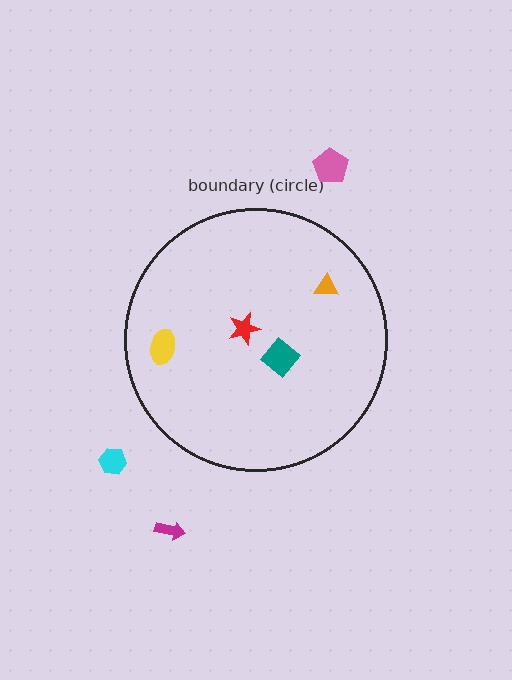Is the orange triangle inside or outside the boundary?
Inside.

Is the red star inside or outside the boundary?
Inside.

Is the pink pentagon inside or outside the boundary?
Outside.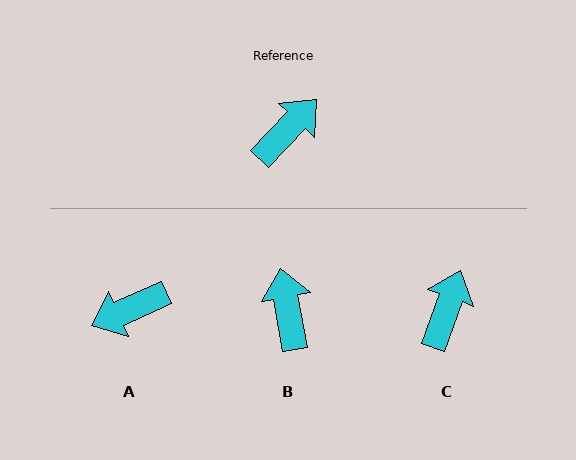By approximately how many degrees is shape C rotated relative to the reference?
Approximately 24 degrees counter-clockwise.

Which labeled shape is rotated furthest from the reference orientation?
A, about 158 degrees away.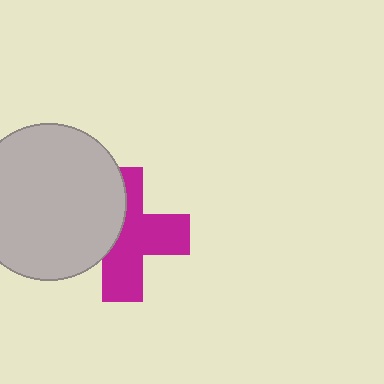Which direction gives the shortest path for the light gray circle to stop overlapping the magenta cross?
Moving left gives the shortest separation.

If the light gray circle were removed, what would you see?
You would see the complete magenta cross.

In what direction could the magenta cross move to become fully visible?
The magenta cross could move right. That would shift it out from behind the light gray circle entirely.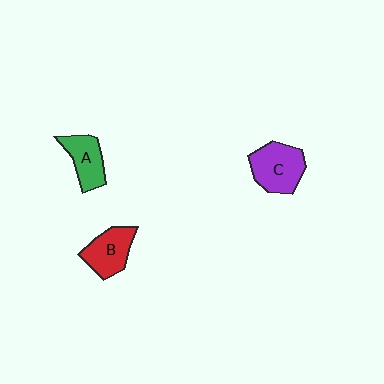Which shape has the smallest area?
Shape A (green).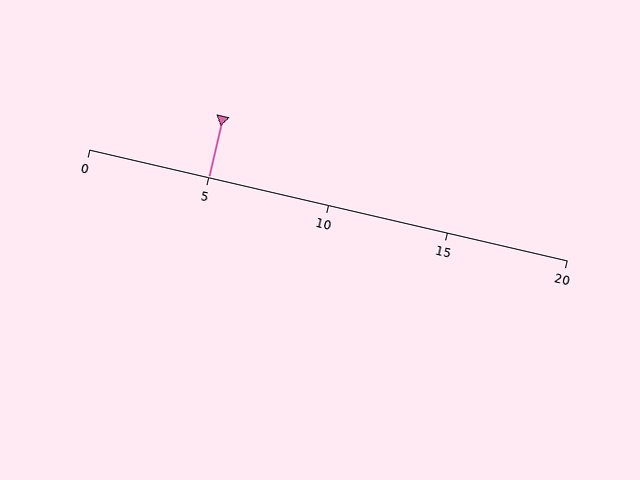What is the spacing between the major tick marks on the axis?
The major ticks are spaced 5 apart.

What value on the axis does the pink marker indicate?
The marker indicates approximately 5.